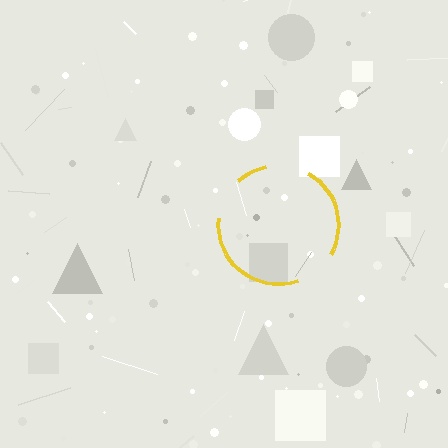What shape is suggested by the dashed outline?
The dashed outline suggests a circle.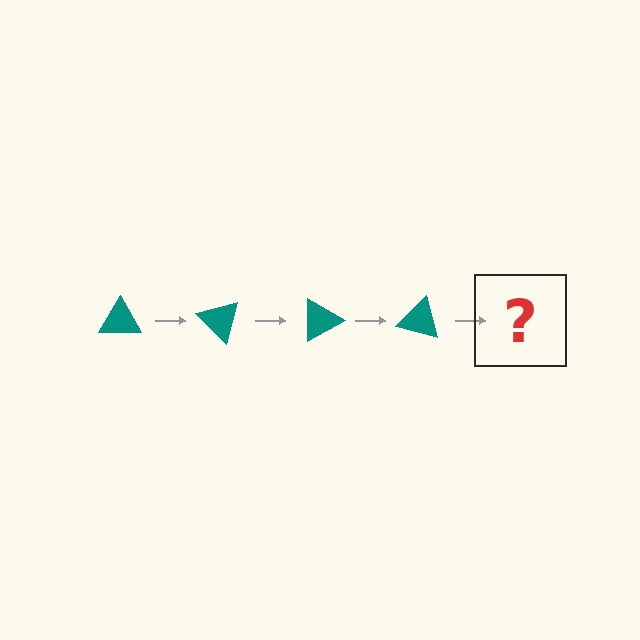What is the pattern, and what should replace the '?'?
The pattern is that the triangle rotates 45 degrees each step. The '?' should be a teal triangle rotated 180 degrees.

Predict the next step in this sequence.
The next step is a teal triangle rotated 180 degrees.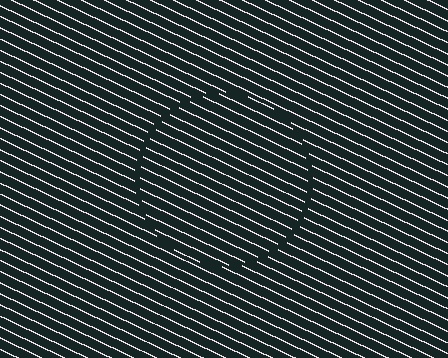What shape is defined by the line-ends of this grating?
An illusory circle. The interior of the shape contains the same grating, shifted by half a period — the contour is defined by the phase discontinuity where line-ends from the inner and outer gratings abut.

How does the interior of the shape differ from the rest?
The interior of the shape contains the same grating, shifted by half a period — the contour is defined by the phase discontinuity where line-ends from the inner and outer gratings abut.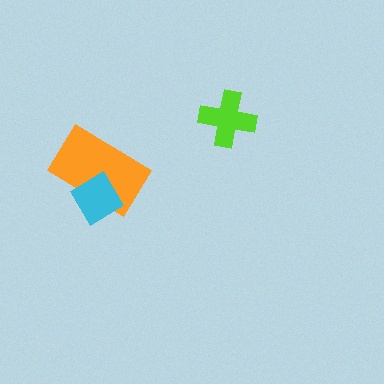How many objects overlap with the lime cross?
0 objects overlap with the lime cross.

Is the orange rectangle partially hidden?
Yes, it is partially covered by another shape.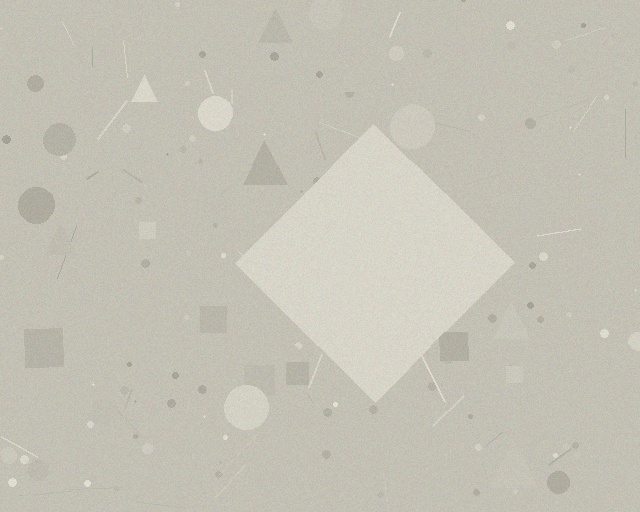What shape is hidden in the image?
A diamond is hidden in the image.